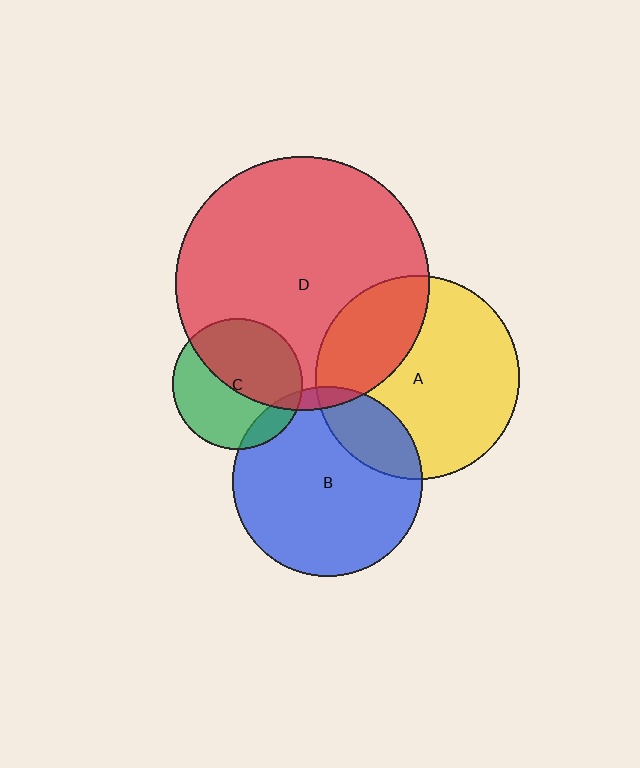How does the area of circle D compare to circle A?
Approximately 1.6 times.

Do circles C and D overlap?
Yes.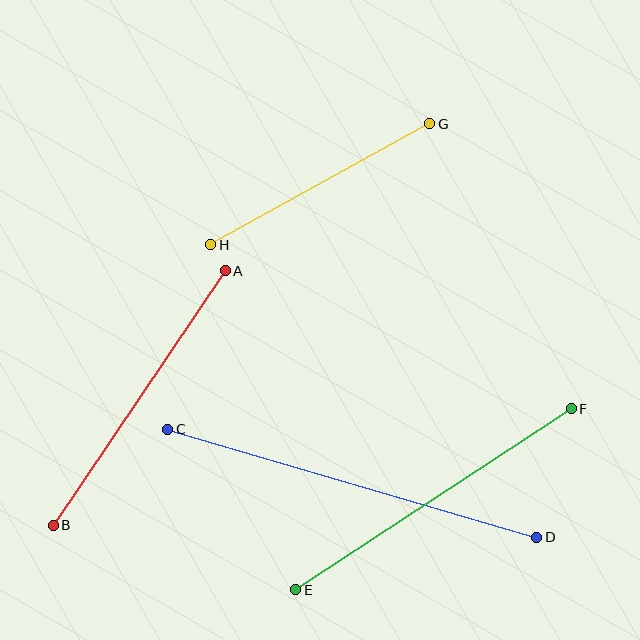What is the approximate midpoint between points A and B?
The midpoint is at approximately (139, 398) pixels.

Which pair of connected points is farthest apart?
Points C and D are farthest apart.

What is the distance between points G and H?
The distance is approximately 250 pixels.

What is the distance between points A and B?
The distance is approximately 307 pixels.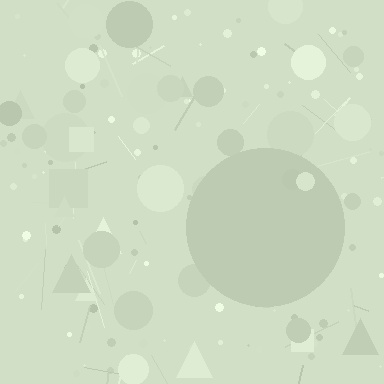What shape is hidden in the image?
A circle is hidden in the image.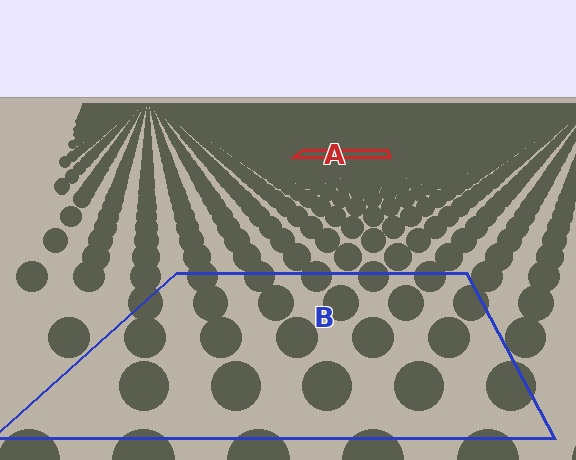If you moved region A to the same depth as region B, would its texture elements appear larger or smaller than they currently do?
They would appear larger. At a closer depth, the same texture elements are projected at a bigger on-screen size.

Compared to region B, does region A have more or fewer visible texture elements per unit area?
Region A has more texture elements per unit area — they are packed more densely because it is farther away.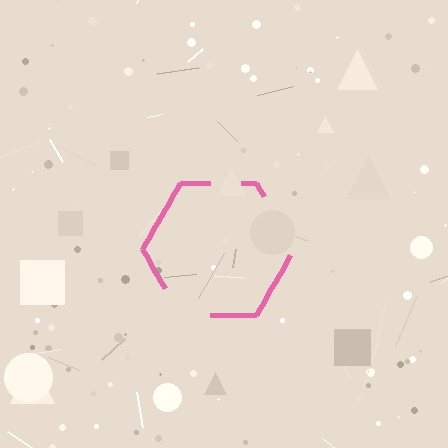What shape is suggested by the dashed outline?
The dashed outline suggests a hexagon.